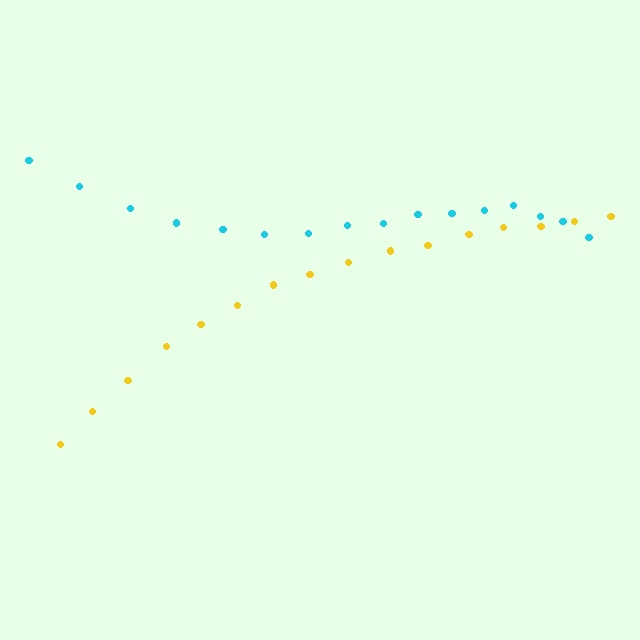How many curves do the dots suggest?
There are 2 distinct paths.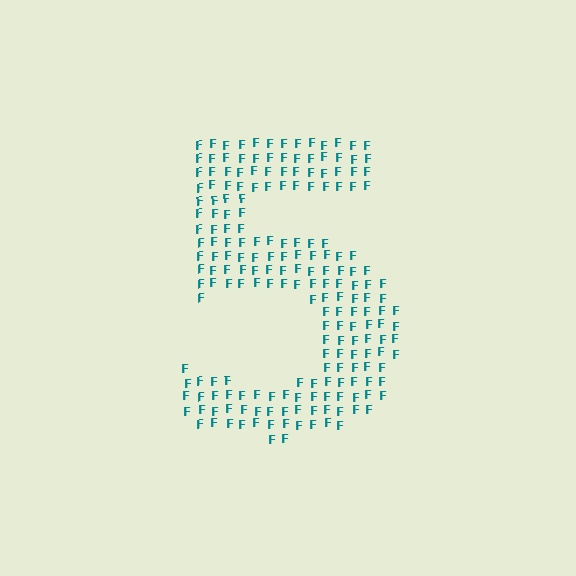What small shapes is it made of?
It is made of small letter F's.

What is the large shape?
The large shape is the digit 5.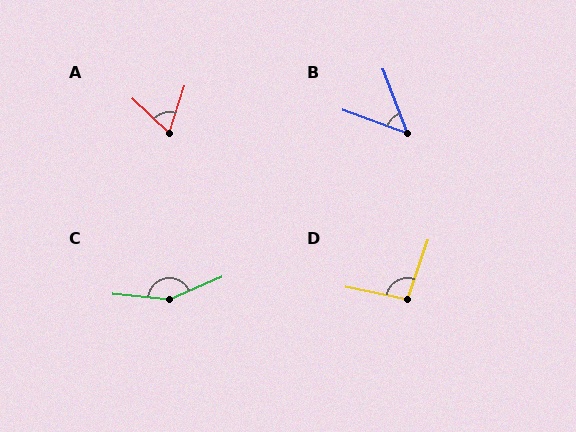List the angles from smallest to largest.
B (49°), A (64°), D (97°), C (151°).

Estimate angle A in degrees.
Approximately 64 degrees.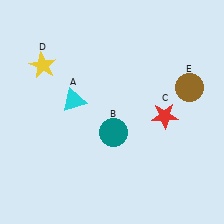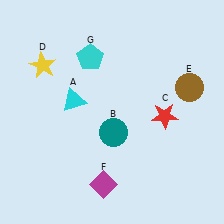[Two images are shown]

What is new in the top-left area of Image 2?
A cyan pentagon (G) was added in the top-left area of Image 2.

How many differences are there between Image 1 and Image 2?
There are 2 differences between the two images.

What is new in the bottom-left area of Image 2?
A magenta diamond (F) was added in the bottom-left area of Image 2.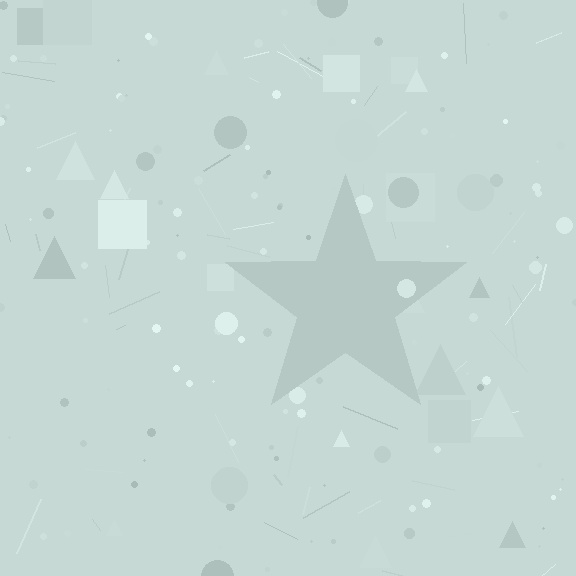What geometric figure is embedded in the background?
A star is embedded in the background.